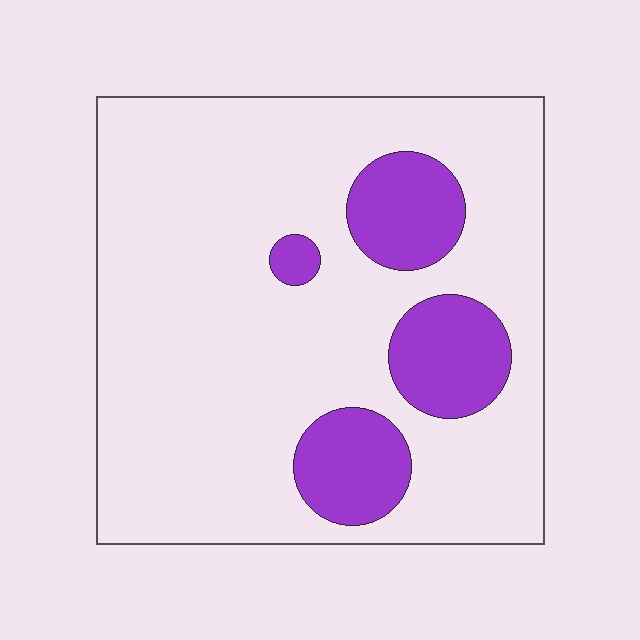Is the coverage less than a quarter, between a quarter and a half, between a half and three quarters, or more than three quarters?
Less than a quarter.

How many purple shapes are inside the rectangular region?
4.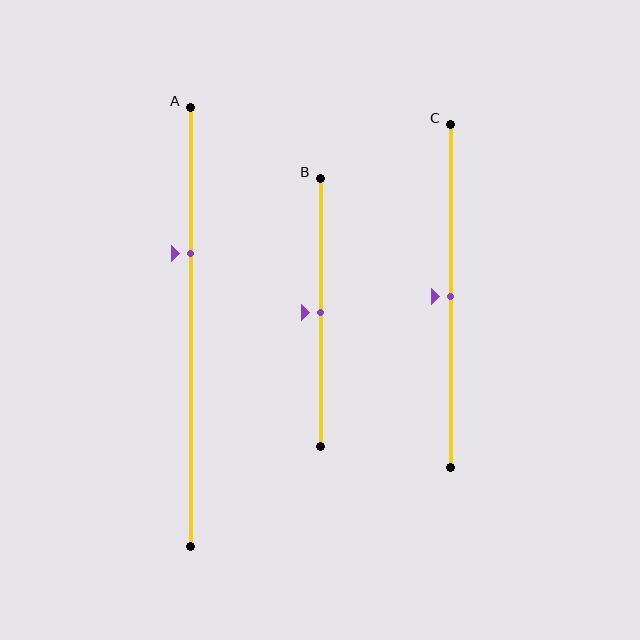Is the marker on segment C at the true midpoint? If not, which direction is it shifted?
Yes, the marker on segment C is at the true midpoint.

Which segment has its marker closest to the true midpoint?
Segment B has its marker closest to the true midpoint.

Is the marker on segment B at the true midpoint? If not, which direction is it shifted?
Yes, the marker on segment B is at the true midpoint.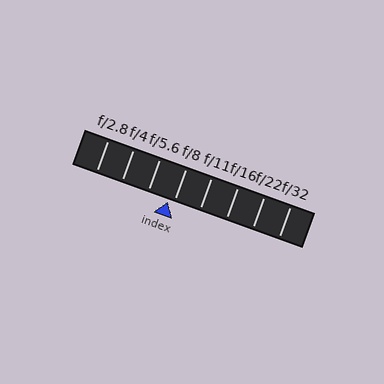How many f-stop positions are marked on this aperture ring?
There are 8 f-stop positions marked.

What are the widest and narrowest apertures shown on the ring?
The widest aperture shown is f/2.8 and the narrowest is f/32.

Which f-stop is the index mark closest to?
The index mark is closest to f/8.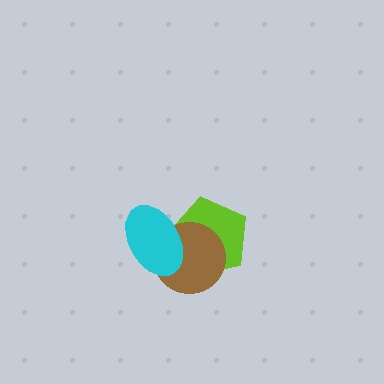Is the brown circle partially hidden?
Yes, it is partially covered by another shape.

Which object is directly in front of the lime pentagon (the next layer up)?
The brown circle is directly in front of the lime pentagon.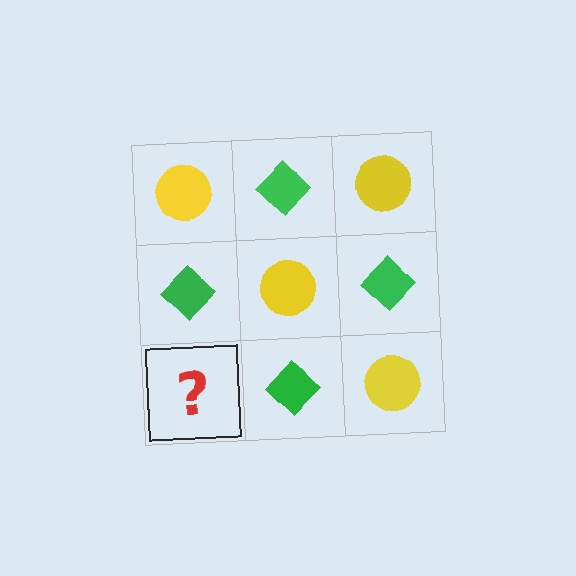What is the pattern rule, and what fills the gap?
The rule is that it alternates yellow circle and green diamond in a checkerboard pattern. The gap should be filled with a yellow circle.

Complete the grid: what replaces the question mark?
The question mark should be replaced with a yellow circle.